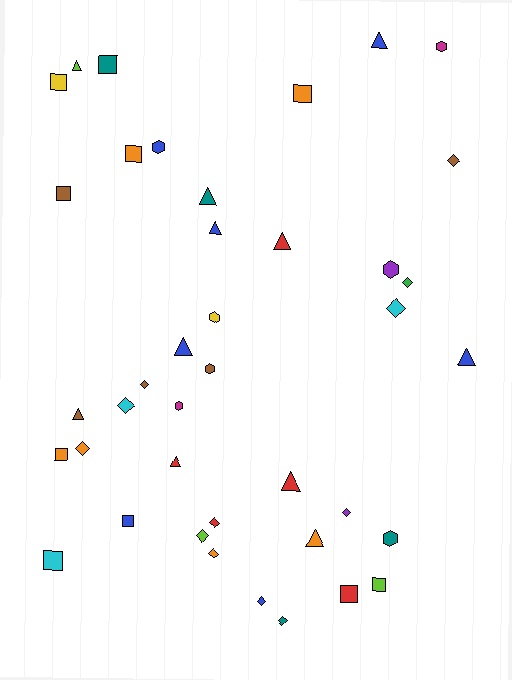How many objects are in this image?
There are 40 objects.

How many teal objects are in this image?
There are 4 teal objects.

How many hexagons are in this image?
There are 7 hexagons.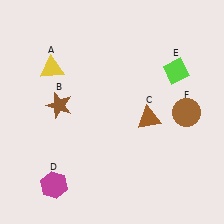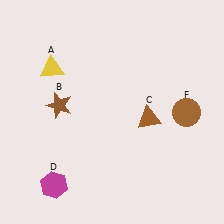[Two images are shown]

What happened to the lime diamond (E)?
The lime diamond (E) was removed in Image 2. It was in the top-right area of Image 1.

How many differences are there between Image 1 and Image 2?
There is 1 difference between the two images.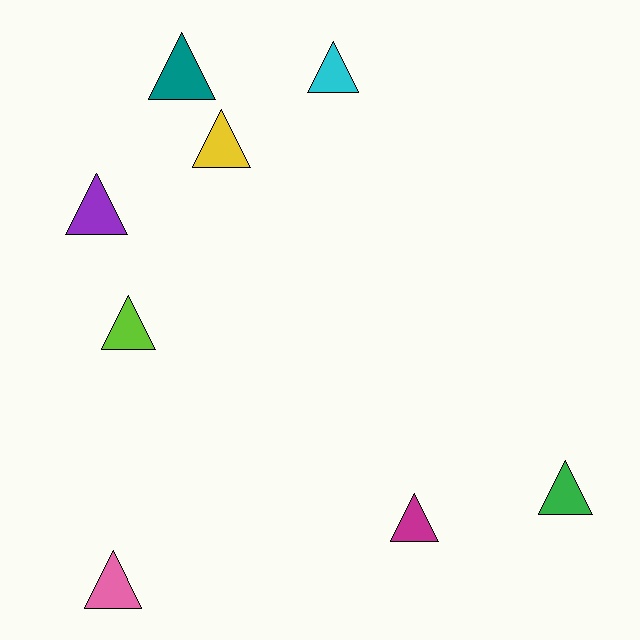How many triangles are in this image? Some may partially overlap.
There are 8 triangles.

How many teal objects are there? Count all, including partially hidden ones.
There is 1 teal object.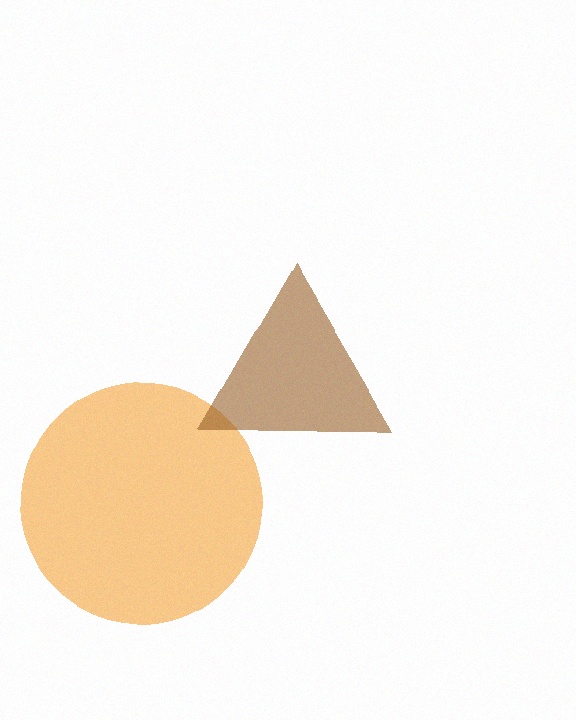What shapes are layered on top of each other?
The layered shapes are: an orange circle, a brown triangle.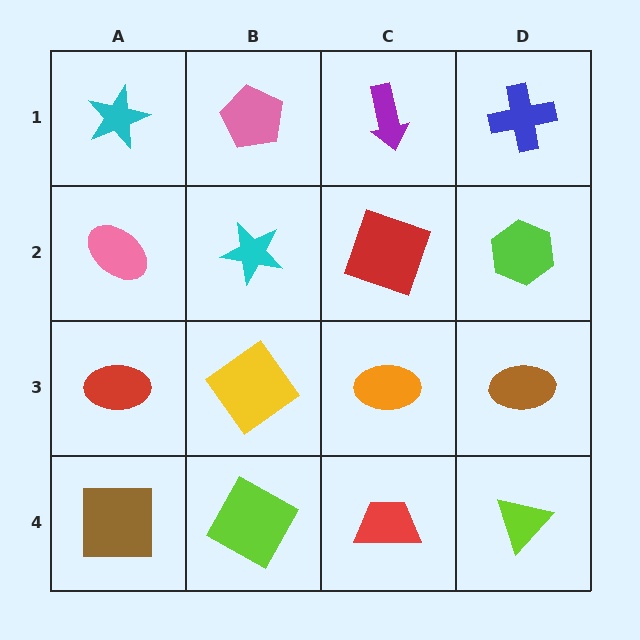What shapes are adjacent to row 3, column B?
A cyan star (row 2, column B), a lime square (row 4, column B), a red ellipse (row 3, column A), an orange ellipse (row 3, column C).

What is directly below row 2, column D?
A brown ellipse.